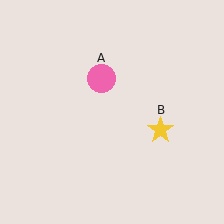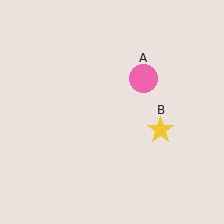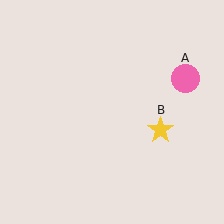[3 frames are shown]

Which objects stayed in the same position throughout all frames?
Yellow star (object B) remained stationary.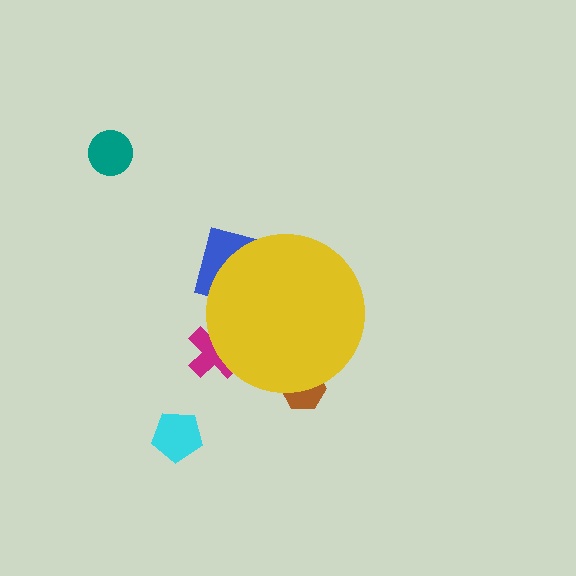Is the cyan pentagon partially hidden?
No, the cyan pentagon is fully visible.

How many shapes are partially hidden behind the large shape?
3 shapes are partially hidden.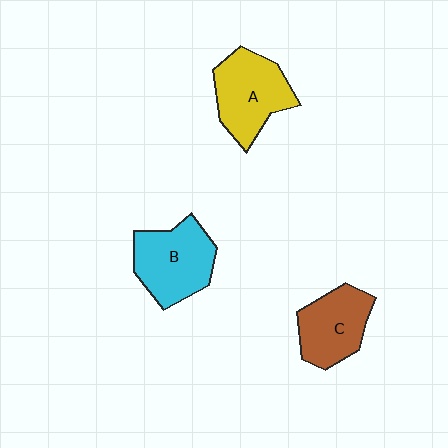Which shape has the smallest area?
Shape C (brown).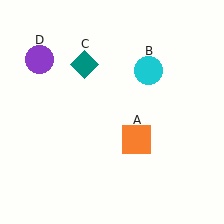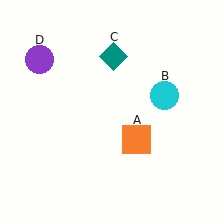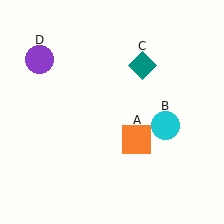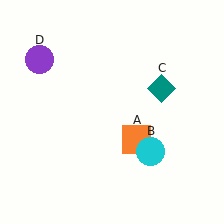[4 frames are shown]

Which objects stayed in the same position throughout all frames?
Orange square (object A) and purple circle (object D) remained stationary.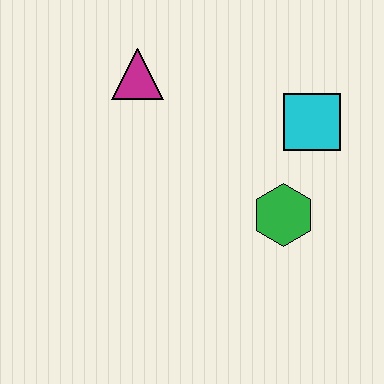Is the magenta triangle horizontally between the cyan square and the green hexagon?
No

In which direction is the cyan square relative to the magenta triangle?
The cyan square is to the right of the magenta triangle.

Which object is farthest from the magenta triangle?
The green hexagon is farthest from the magenta triangle.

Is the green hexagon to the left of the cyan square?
Yes